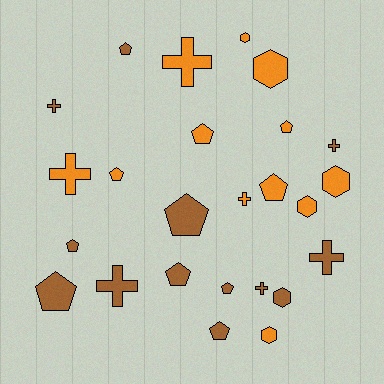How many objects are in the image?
There are 25 objects.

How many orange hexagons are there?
There are 5 orange hexagons.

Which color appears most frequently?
Brown, with 13 objects.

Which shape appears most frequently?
Pentagon, with 11 objects.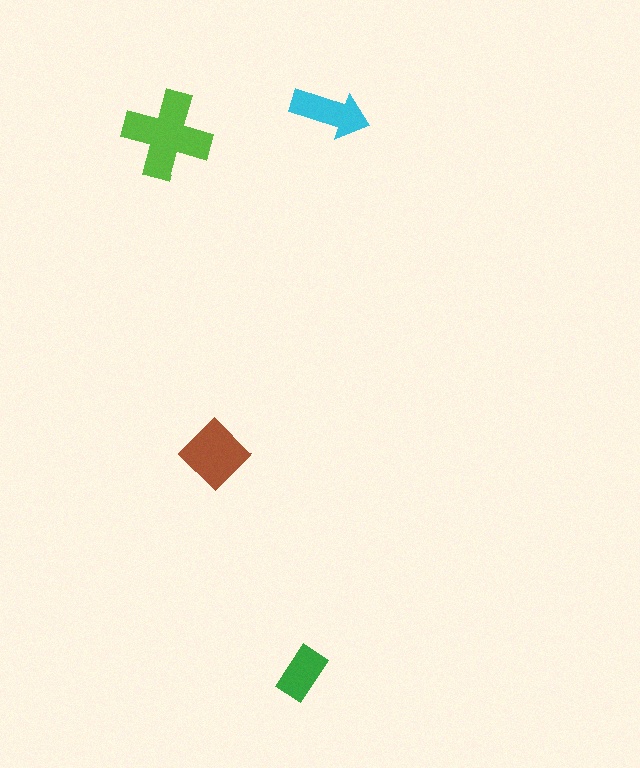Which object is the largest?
The lime cross.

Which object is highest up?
The cyan arrow is topmost.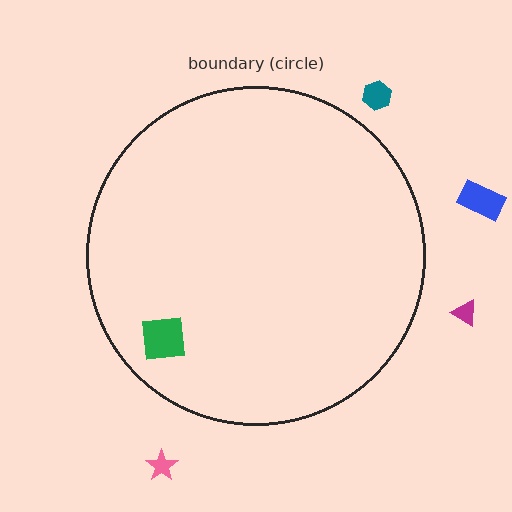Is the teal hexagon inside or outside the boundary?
Outside.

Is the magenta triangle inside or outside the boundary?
Outside.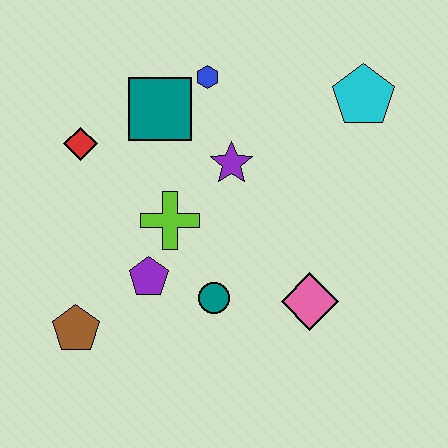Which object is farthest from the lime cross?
The cyan pentagon is farthest from the lime cross.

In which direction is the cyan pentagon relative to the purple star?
The cyan pentagon is to the right of the purple star.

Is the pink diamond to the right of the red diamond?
Yes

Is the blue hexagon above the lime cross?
Yes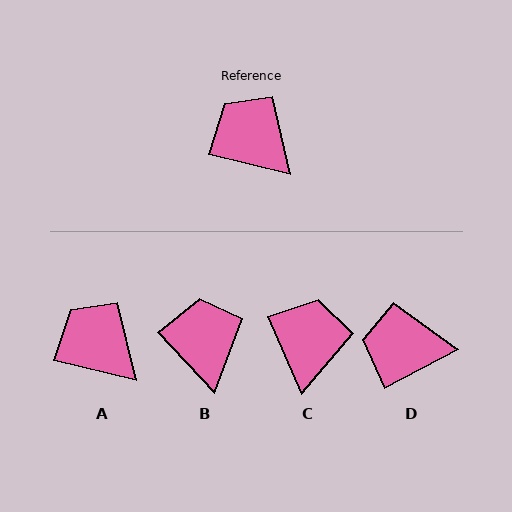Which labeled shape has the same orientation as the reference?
A.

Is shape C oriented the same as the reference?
No, it is off by about 53 degrees.